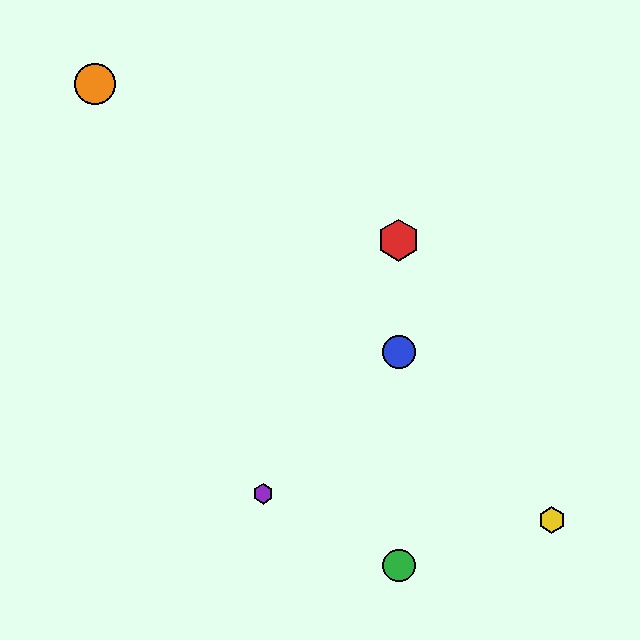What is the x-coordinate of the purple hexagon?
The purple hexagon is at x≈263.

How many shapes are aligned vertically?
3 shapes (the red hexagon, the blue circle, the green circle) are aligned vertically.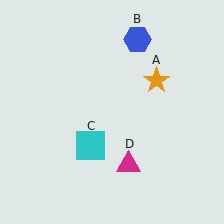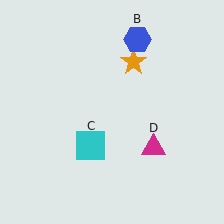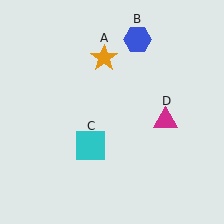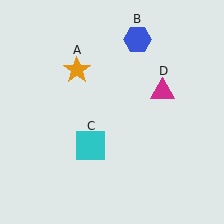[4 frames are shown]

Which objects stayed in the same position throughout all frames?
Blue hexagon (object B) and cyan square (object C) remained stationary.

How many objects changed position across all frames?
2 objects changed position: orange star (object A), magenta triangle (object D).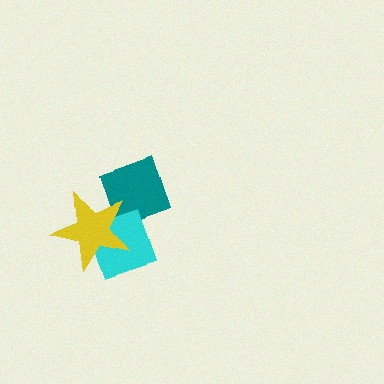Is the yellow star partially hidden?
No, no other shape covers it.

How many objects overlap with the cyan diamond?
2 objects overlap with the cyan diamond.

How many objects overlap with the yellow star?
2 objects overlap with the yellow star.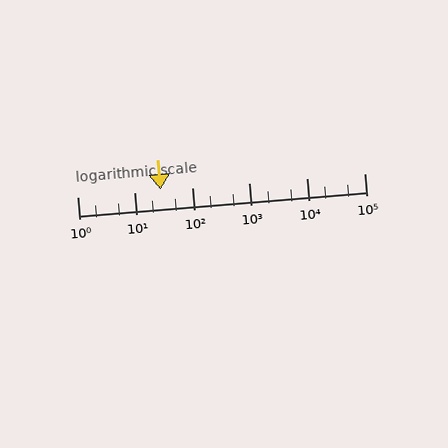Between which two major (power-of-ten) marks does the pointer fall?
The pointer is between 10 and 100.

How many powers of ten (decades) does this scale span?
The scale spans 5 decades, from 1 to 100000.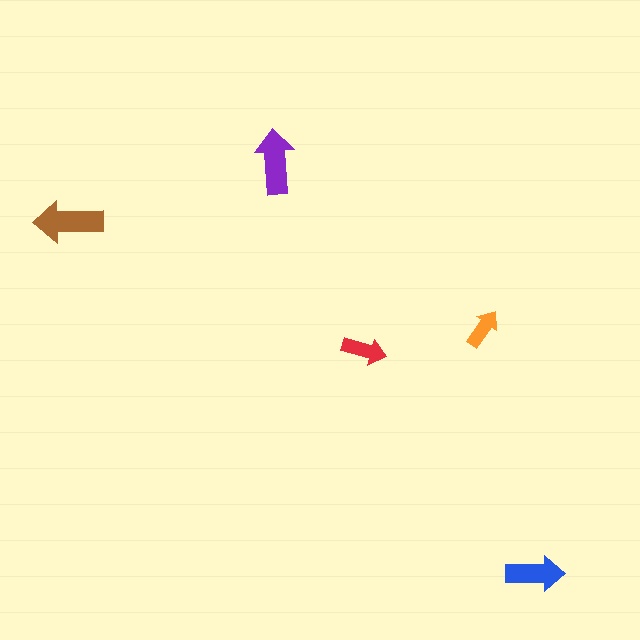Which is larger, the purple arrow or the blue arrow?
The purple one.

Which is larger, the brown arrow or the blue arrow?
The brown one.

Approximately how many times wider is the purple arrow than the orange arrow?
About 1.5 times wider.